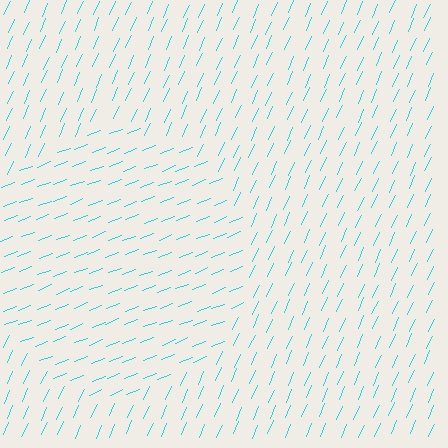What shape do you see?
I see a circle.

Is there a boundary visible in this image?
Yes, there is a texture boundary formed by a change in line orientation.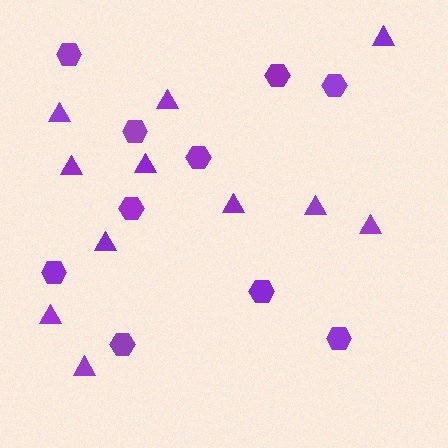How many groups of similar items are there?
There are 2 groups: one group of hexagons (10) and one group of triangles (11).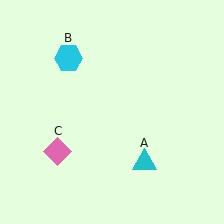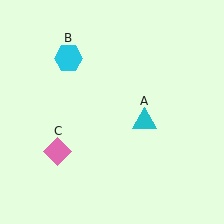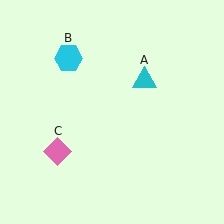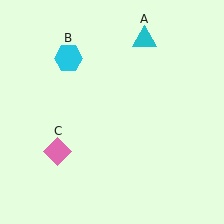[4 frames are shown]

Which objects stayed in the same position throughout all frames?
Cyan hexagon (object B) and pink diamond (object C) remained stationary.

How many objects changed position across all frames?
1 object changed position: cyan triangle (object A).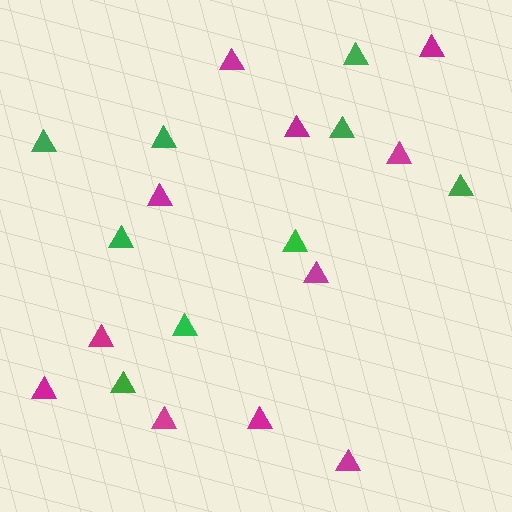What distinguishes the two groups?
There are 2 groups: one group of green triangles (9) and one group of magenta triangles (11).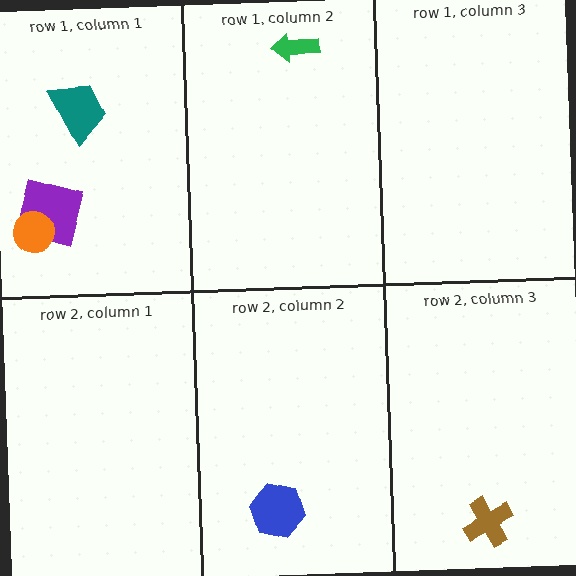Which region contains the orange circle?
The row 1, column 1 region.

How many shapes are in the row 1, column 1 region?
3.